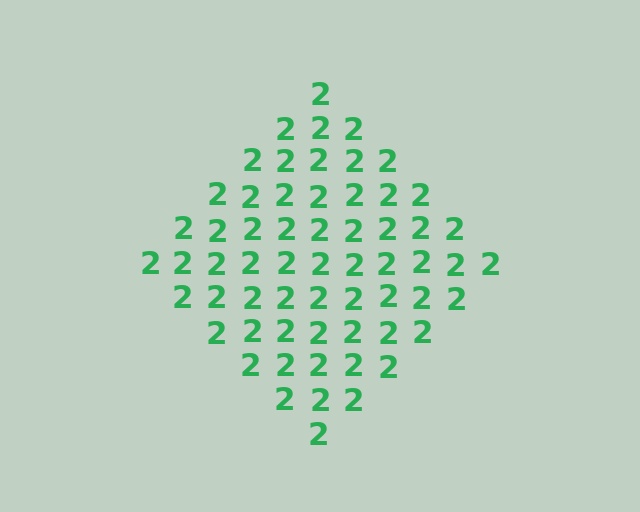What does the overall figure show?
The overall figure shows a diamond.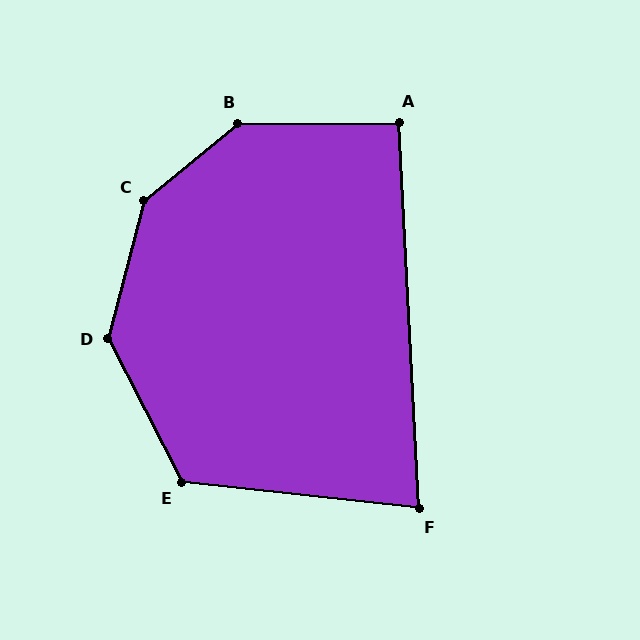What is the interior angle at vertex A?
Approximately 92 degrees (approximately right).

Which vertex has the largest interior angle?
C, at approximately 144 degrees.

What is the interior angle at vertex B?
Approximately 141 degrees (obtuse).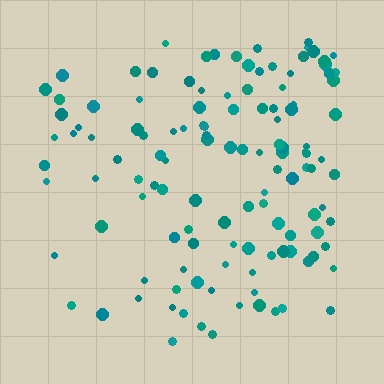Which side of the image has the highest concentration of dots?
The right.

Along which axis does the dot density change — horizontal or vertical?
Horizontal.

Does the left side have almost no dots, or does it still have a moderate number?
Still a moderate number, just noticeably fewer than the right.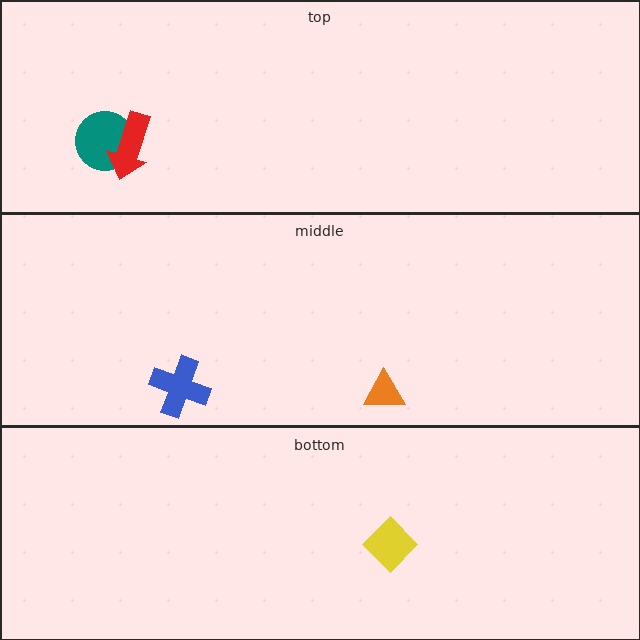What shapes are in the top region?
The teal circle, the red arrow.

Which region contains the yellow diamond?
The bottom region.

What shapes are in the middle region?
The orange triangle, the blue cross.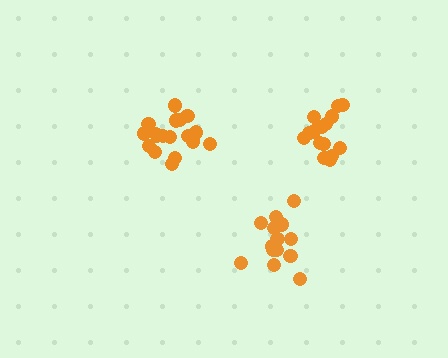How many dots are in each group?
Group 1: 18 dots, Group 2: 14 dots, Group 3: 15 dots (47 total).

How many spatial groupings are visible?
There are 3 spatial groupings.